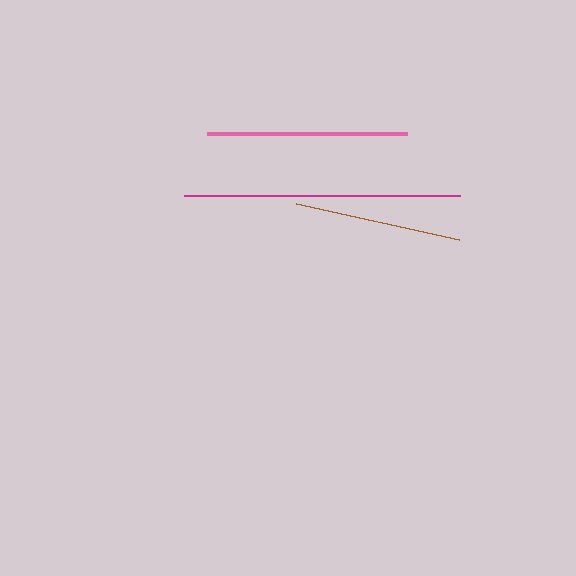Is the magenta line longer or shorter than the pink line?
The magenta line is longer than the pink line.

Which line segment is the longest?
The magenta line is the longest at approximately 276 pixels.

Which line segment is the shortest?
The brown line is the shortest at approximately 168 pixels.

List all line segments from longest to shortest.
From longest to shortest: magenta, pink, brown.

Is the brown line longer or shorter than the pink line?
The pink line is longer than the brown line.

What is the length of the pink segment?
The pink segment is approximately 200 pixels long.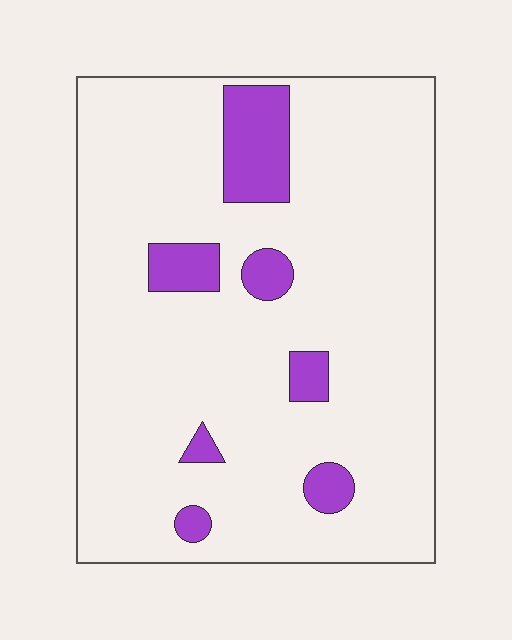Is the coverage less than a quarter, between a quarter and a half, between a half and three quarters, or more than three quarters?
Less than a quarter.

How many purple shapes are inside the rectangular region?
7.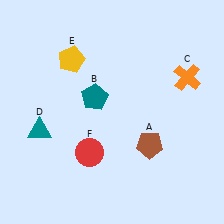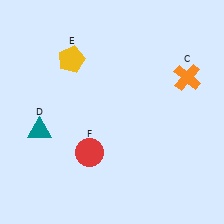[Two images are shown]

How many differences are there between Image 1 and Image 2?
There are 2 differences between the two images.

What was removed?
The teal pentagon (B), the brown pentagon (A) were removed in Image 2.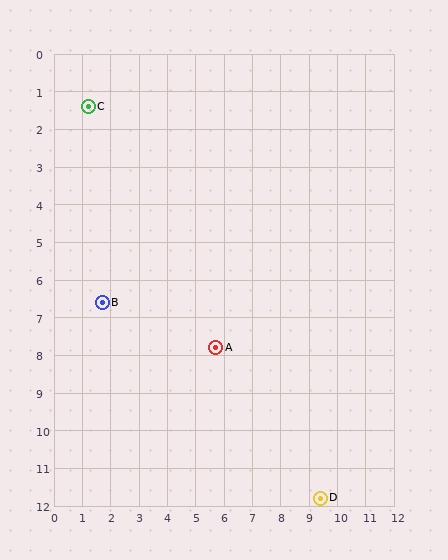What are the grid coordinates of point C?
Point C is at approximately (1.2, 1.4).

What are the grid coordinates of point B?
Point B is at approximately (1.7, 6.6).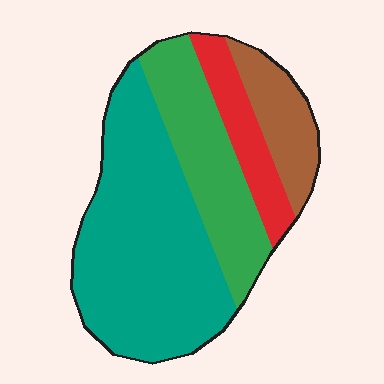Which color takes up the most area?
Teal, at roughly 50%.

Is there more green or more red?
Green.